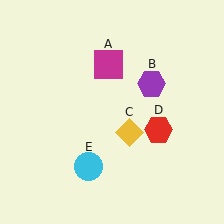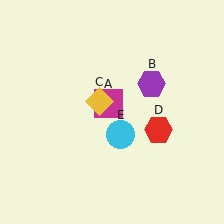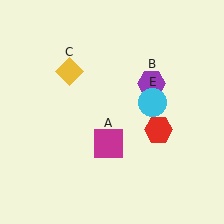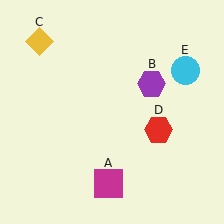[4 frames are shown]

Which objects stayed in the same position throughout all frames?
Purple hexagon (object B) and red hexagon (object D) remained stationary.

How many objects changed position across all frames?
3 objects changed position: magenta square (object A), yellow diamond (object C), cyan circle (object E).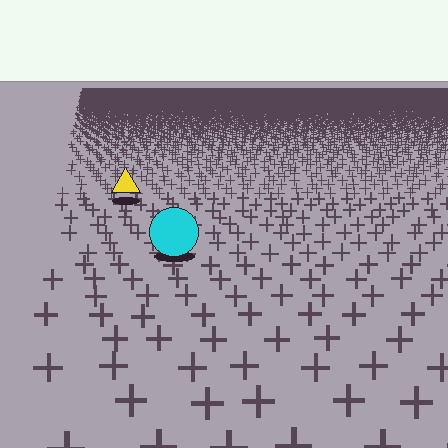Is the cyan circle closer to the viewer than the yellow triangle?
Yes. The cyan circle is closer — you can tell from the texture gradient: the ground texture is coarser near it.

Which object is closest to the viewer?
The cyan circle is closest. The texture marks near it are larger and more spread out.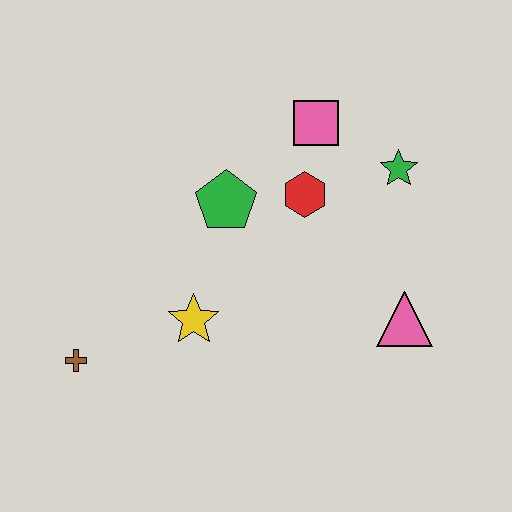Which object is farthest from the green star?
The brown cross is farthest from the green star.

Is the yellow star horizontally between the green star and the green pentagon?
No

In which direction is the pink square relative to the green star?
The pink square is to the left of the green star.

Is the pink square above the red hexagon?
Yes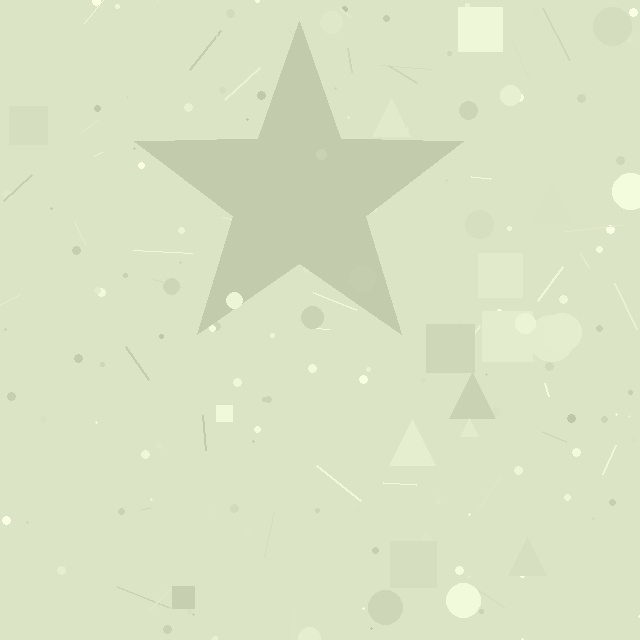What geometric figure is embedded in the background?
A star is embedded in the background.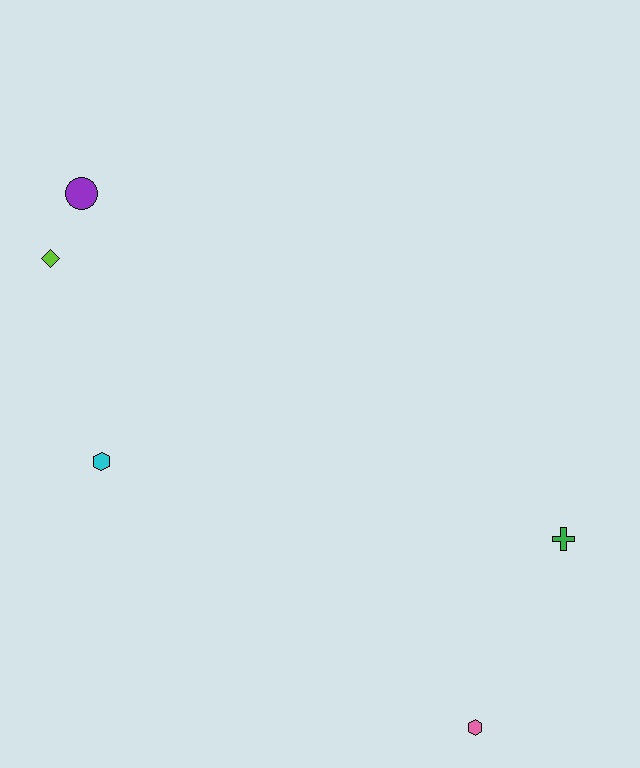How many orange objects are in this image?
There are no orange objects.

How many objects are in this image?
There are 5 objects.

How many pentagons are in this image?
There are no pentagons.